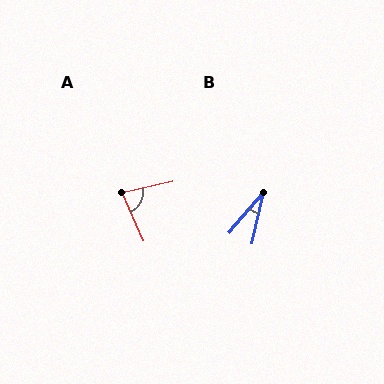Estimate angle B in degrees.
Approximately 28 degrees.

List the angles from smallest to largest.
B (28°), A (79°).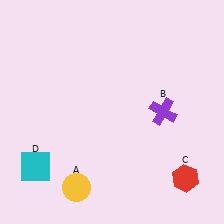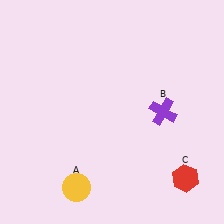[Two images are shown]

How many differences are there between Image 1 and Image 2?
There is 1 difference between the two images.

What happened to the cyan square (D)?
The cyan square (D) was removed in Image 2. It was in the bottom-left area of Image 1.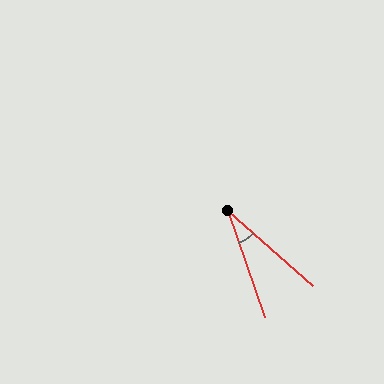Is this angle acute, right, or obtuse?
It is acute.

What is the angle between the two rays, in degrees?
Approximately 29 degrees.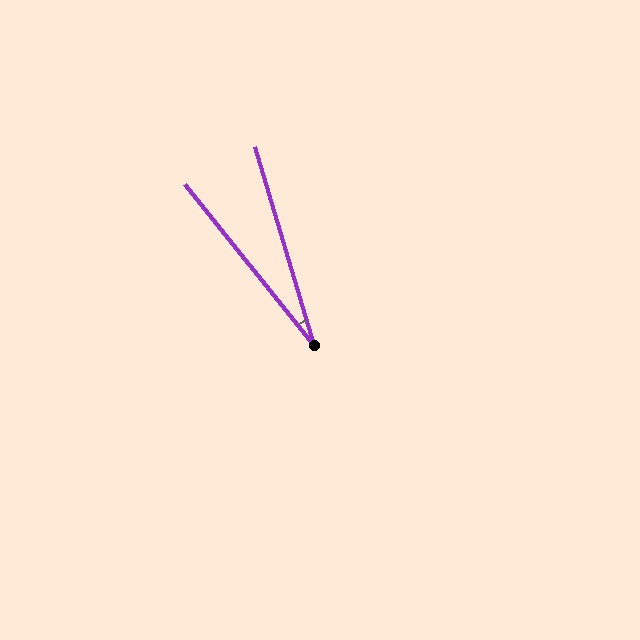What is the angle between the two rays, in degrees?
Approximately 22 degrees.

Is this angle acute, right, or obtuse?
It is acute.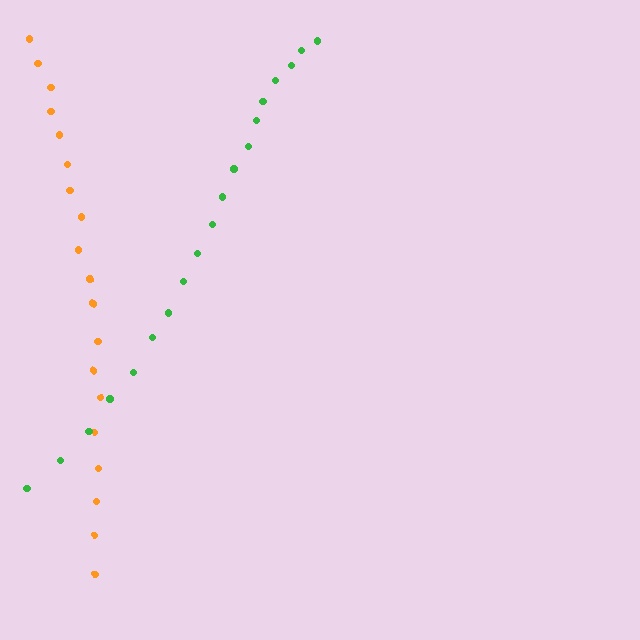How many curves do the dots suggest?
There are 2 distinct paths.